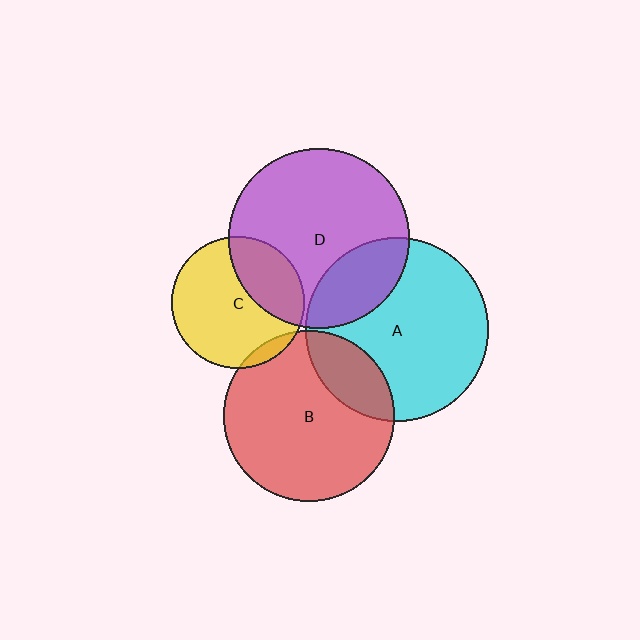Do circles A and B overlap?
Yes.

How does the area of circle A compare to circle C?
Approximately 1.9 times.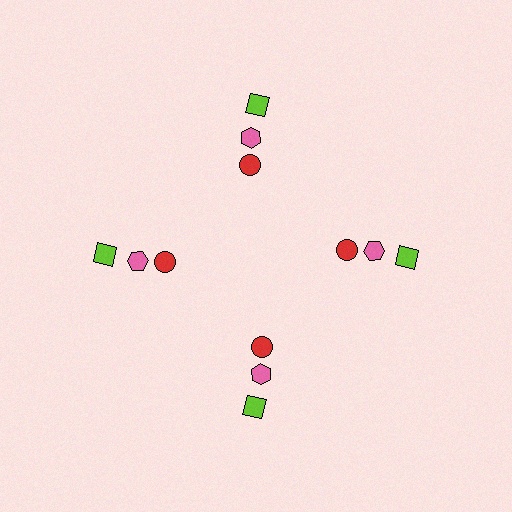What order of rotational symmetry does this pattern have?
This pattern has 4-fold rotational symmetry.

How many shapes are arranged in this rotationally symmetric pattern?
There are 12 shapes, arranged in 4 groups of 3.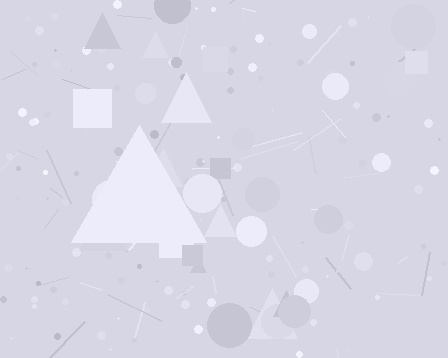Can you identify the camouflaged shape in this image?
The camouflaged shape is a triangle.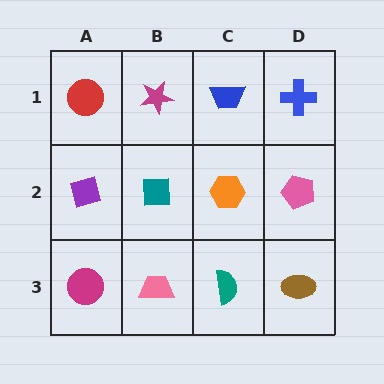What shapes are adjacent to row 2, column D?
A blue cross (row 1, column D), a brown ellipse (row 3, column D), an orange hexagon (row 2, column C).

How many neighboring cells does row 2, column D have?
3.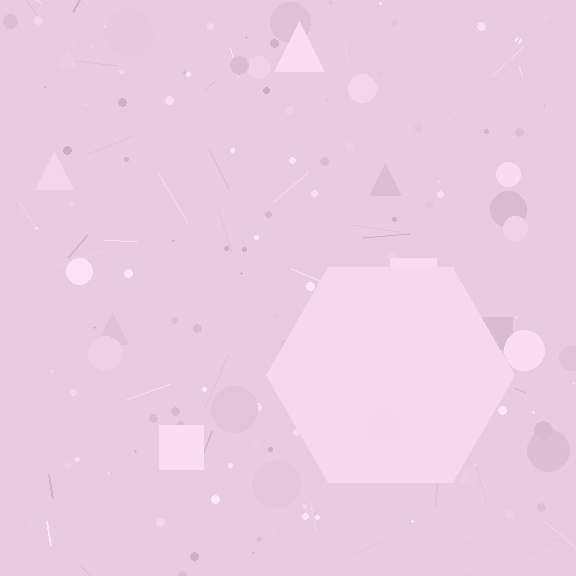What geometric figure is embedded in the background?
A hexagon is embedded in the background.